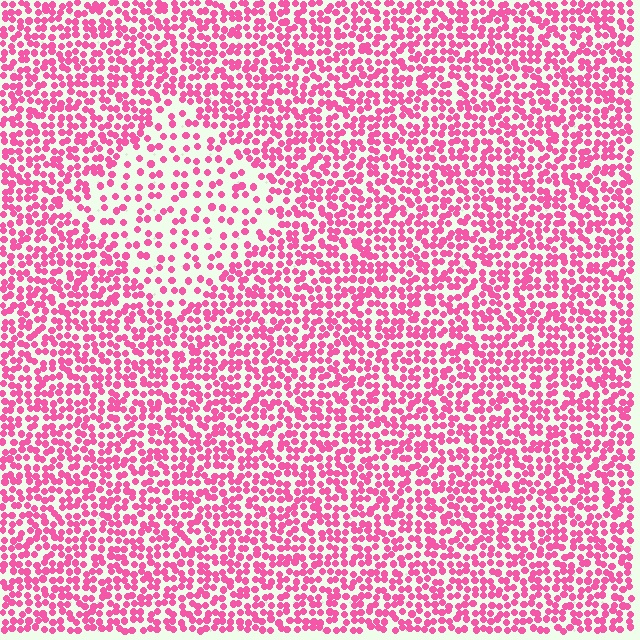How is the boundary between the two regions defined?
The boundary is defined by a change in element density (approximately 2.2x ratio). All elements are the same color, size, and shape.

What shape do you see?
I see a diamond.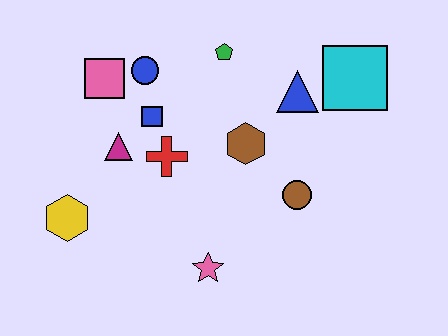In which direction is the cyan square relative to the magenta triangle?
The cyan square is to the right of the magenta triangle.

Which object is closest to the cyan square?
The blue triangle is closest to the cyan square.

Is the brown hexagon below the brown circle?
No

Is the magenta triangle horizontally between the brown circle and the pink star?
No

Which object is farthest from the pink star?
The cyan square is farthest from the pink star.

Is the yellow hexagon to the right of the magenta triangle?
No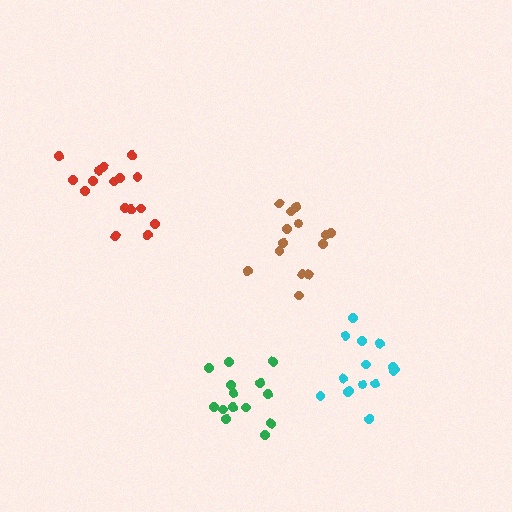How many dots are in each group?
Group 1: 15 dots, Group 2: 14 dots, Group 3: 16 dots, Group 4: 14 dots (59 total).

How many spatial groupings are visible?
There are 4 spatial groupings.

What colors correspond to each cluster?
The clusters are colored: cyan, green, red, brown.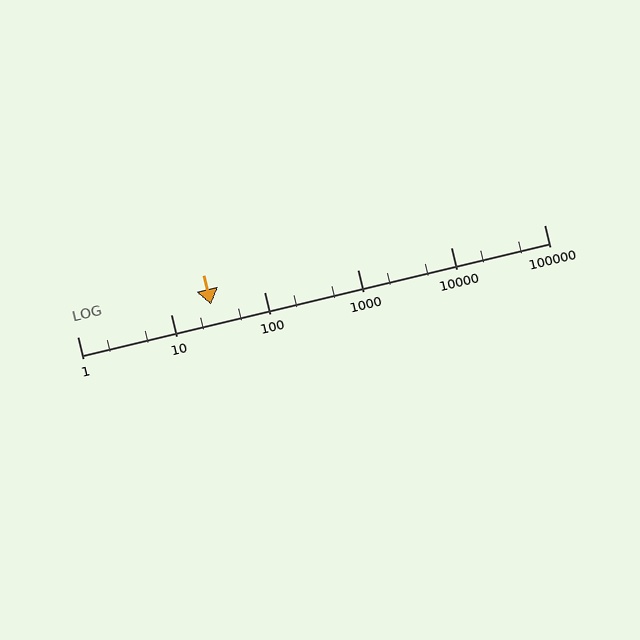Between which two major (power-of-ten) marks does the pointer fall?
The pointer is between 10 and 100.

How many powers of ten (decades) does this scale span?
The scale spans 5 decades, from 1 to 100000.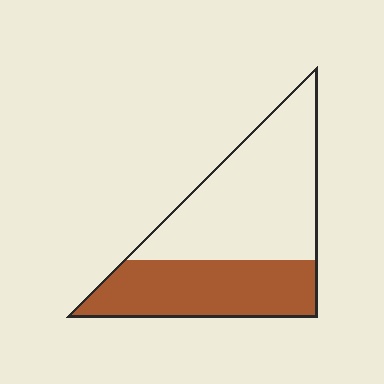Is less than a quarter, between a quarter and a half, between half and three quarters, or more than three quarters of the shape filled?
Between a quarter and a half.